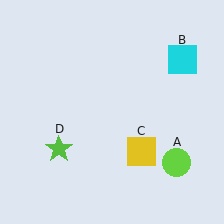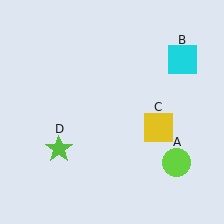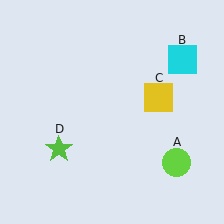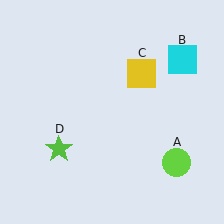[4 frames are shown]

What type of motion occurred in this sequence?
The yellow square (object C) rotated counterclockwise around the center of the scene.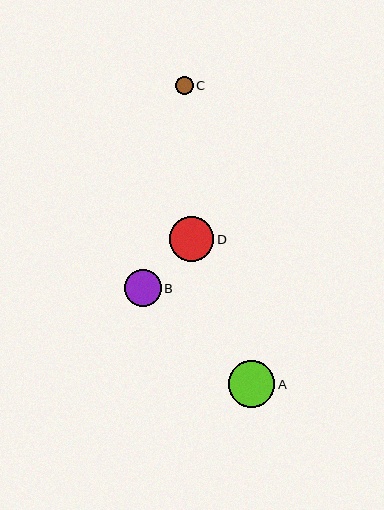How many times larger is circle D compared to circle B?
Circle D is approximately 1.2 times the size of circle B.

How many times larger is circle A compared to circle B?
Circle A is approximately 1.3 times the size of circle B.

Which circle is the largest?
Circle A is the largest with a size of approximately 46 pixels.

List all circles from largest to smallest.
From largest to smallest: A, D, B, C.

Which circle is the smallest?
Circle C is the smallest with a size of approximately 18 pixels.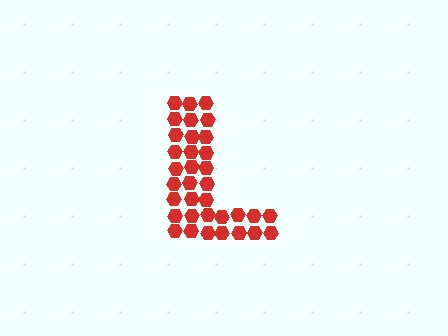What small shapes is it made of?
It is made of small hexagons.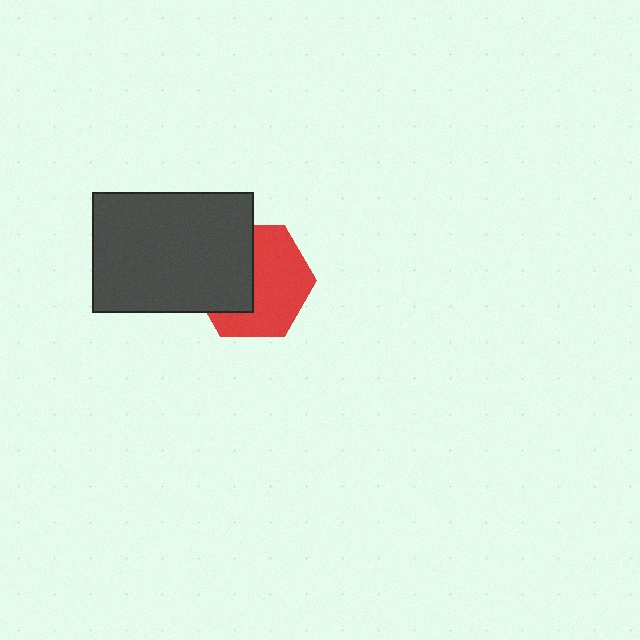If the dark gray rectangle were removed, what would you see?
You would see the complete red hexagon.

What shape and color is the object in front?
The object in front is a dark gray rectangle.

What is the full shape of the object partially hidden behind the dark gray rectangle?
The partially hidden object is a red hexagon.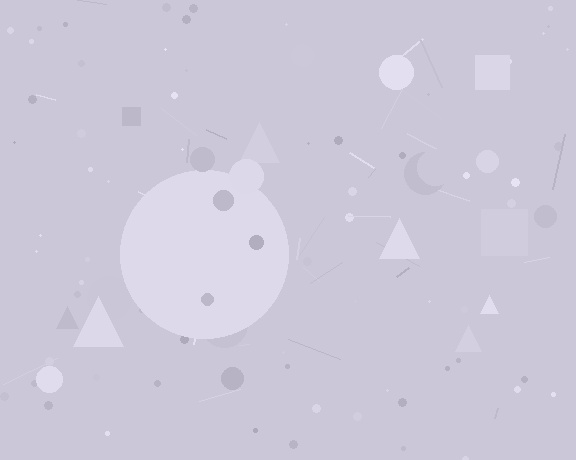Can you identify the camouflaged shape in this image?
The camouflaged shape is a circle.